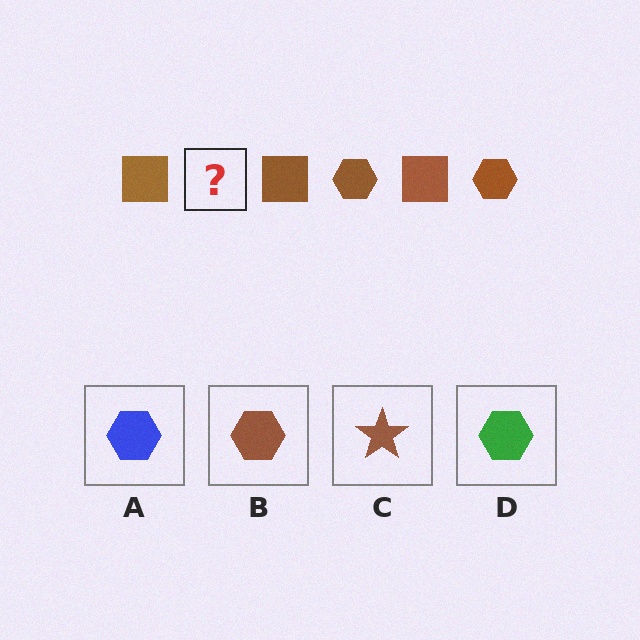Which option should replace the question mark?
Option B.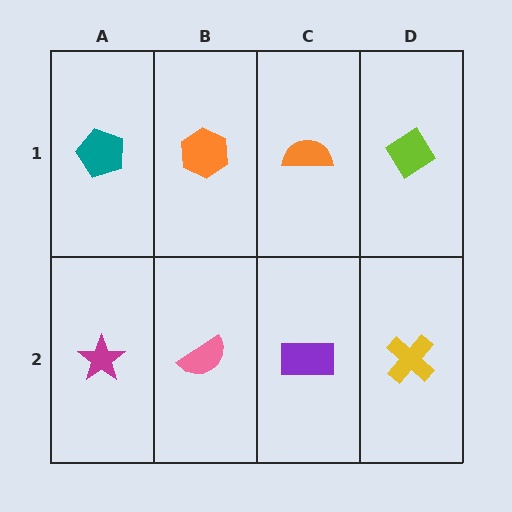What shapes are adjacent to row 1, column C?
A purple rectangle (row 2, column C), an orange hexagon (row 1, column B), a lime diamond (row 1, column D).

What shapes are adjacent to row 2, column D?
A lime diamond (row 1, column D), a purple rectangle (row 2, column C).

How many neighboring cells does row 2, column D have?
2.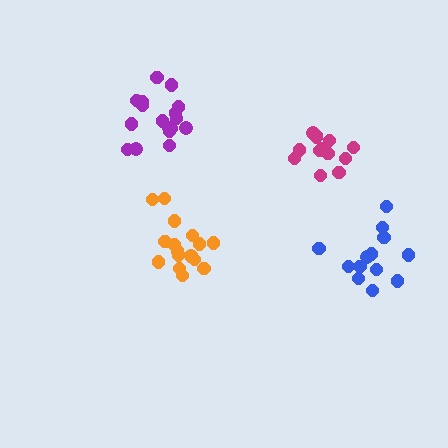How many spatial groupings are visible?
There are 4 spatial groupings.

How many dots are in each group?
Group 1: 17 dots, Group 2: 13 dots, Group 3: 14 dots, Group 4: 17 dots (61 total).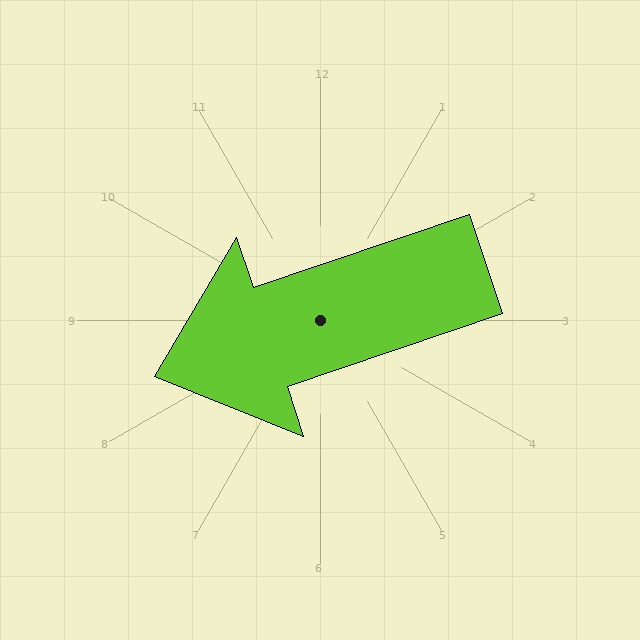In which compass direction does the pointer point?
West.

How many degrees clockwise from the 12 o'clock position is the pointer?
Approximately 251 degrees.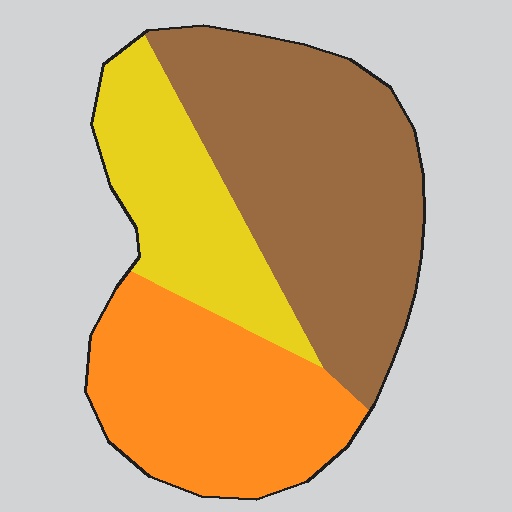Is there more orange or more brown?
Brown.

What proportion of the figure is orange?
Orange covers 32% of the figure.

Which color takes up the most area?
Brown, at roughly 45%.